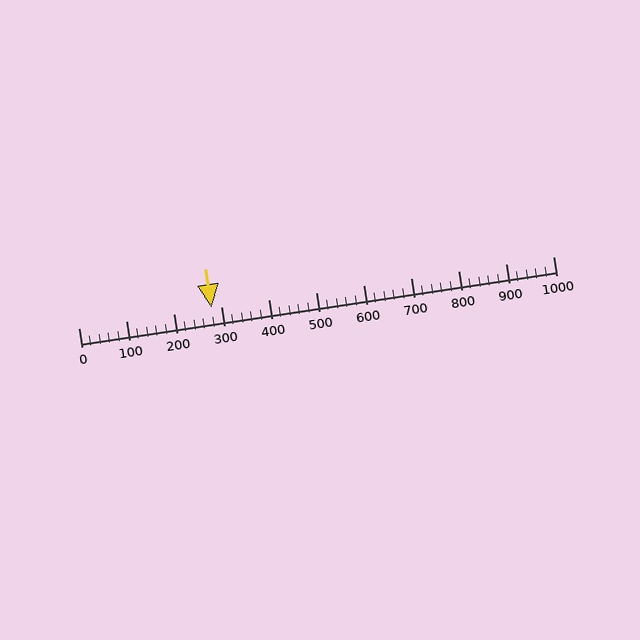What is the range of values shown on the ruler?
The ruler shows values from 0 to 1000.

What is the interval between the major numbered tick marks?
The major tick marks are spaced 100 units apart.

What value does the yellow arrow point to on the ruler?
The yellow arrow points to approximately 280.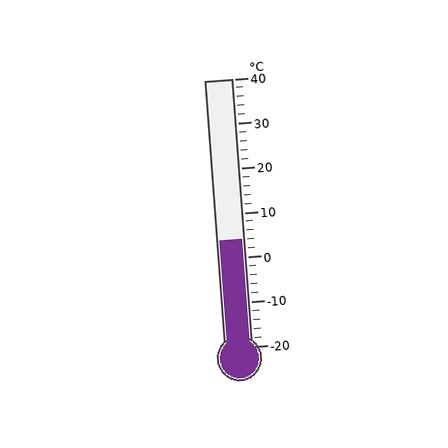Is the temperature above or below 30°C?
The temperature is below 30°C.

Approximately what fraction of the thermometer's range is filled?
The thermometer is filled to approximately 40% of its range.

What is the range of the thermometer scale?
The thermometer scale ranges from -20°C to 40°C.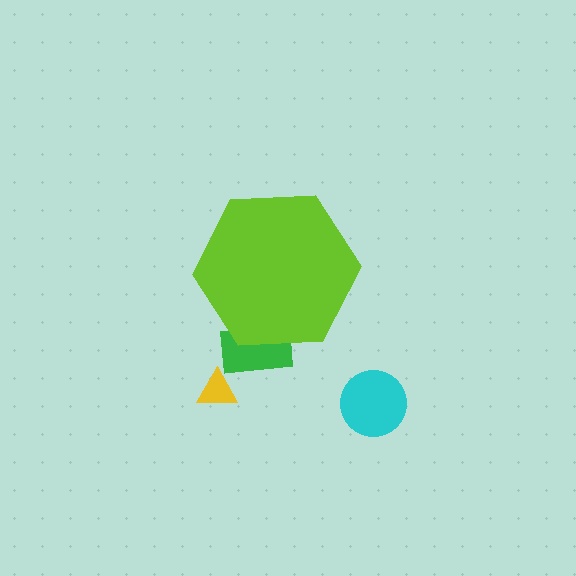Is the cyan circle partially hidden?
No, the cyan circle is fully visible.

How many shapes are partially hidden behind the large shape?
1 shape is partially hidden.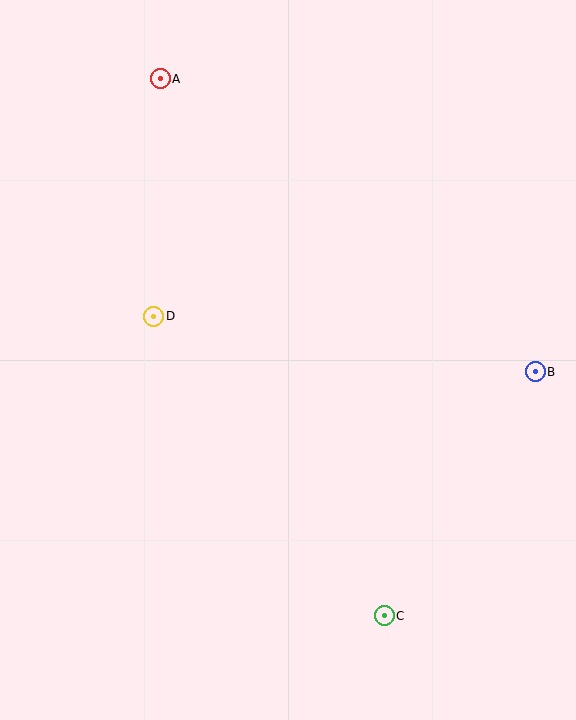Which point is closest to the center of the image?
Point D at (154, 316) is closest to the center.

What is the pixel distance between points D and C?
The distance between D and C is 378 pixels.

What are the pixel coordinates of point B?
Point B is at (535, 372).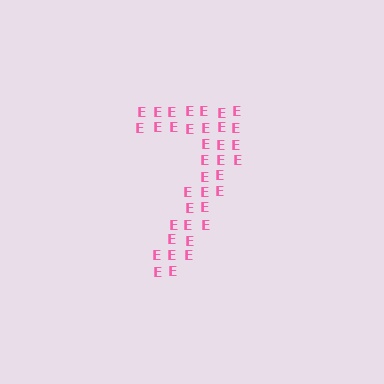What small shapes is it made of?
It is made of small letter E's.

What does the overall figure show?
The overall figure shows the digit 7.